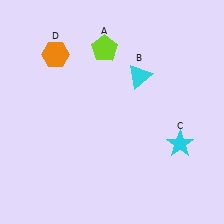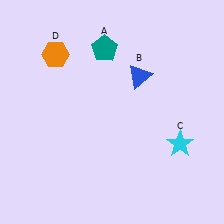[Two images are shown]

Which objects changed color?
A changed from lime to teal. B changed from cyan to blue.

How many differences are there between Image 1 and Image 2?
There are 2 differences between the two images.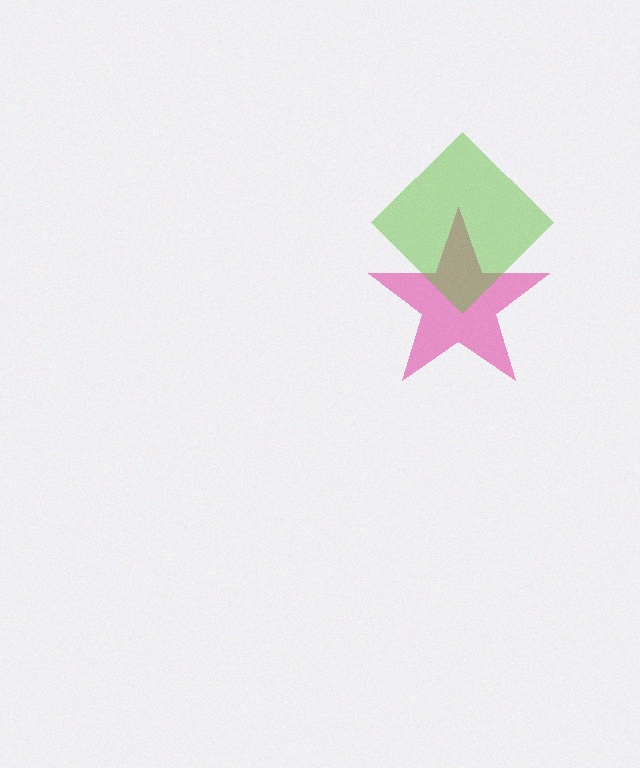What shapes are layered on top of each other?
The layered shapes are: a pink star, a lime diamond.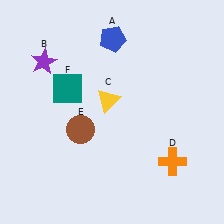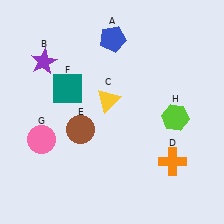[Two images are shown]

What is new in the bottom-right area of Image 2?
A lime hexagon (H) was added in the bottom-right area of Image 2.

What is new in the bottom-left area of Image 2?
A pink circle (G) was added in the bottom-left area of Image 2.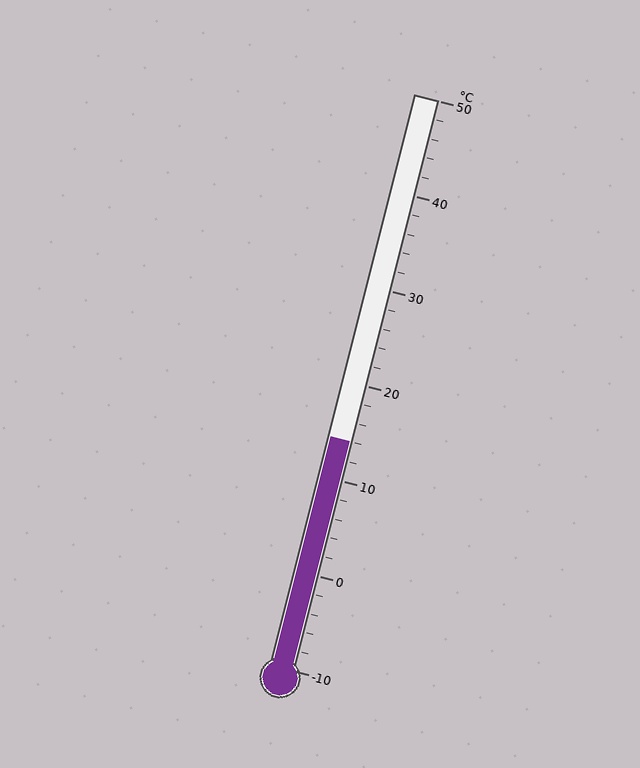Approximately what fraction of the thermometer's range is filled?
The thermometer is filled to approximately 40% of its range.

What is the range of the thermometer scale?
The thermometer scale ranges from -10°C to 50°C.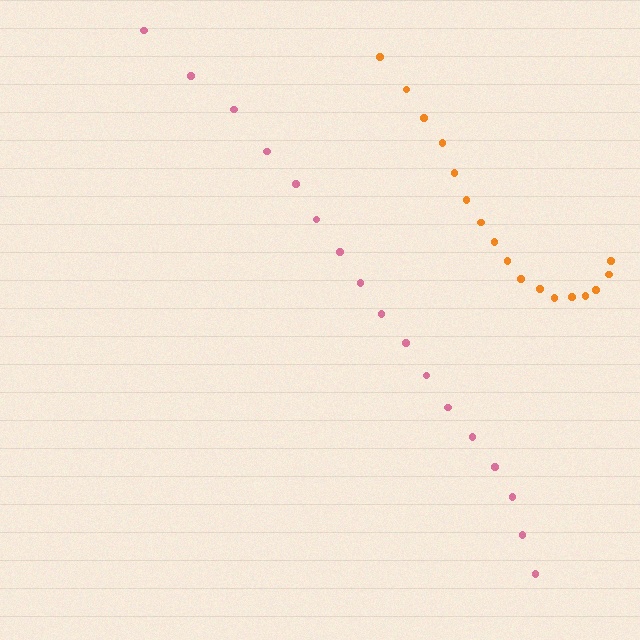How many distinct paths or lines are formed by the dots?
There are 2 distinct paths.